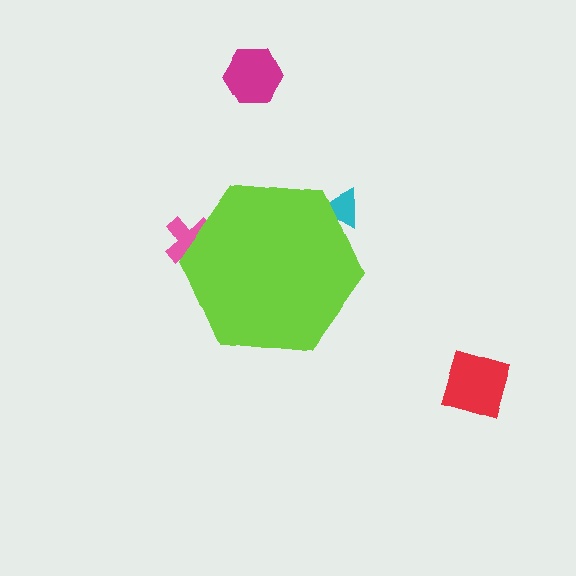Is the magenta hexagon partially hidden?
No, the magenta hexagon is fully visible.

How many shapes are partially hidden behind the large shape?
2 shapes are partially hidden.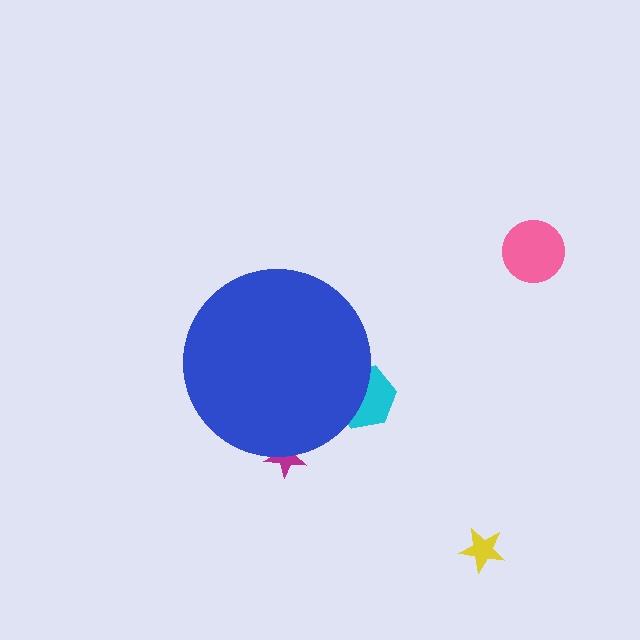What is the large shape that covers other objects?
A blue circle.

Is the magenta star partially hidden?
Yes, the magenta star is partially hidden behind the blue circle.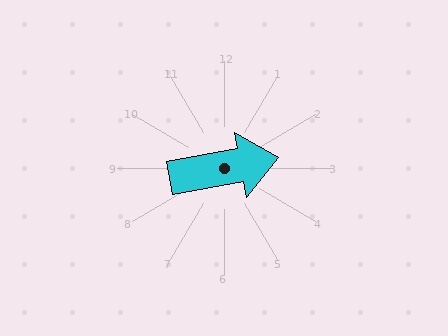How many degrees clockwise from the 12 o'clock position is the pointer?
Approximately 79 degrees.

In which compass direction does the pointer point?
East.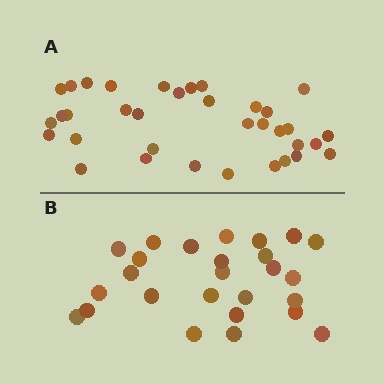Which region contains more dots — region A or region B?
Region A (the top region) has more dots.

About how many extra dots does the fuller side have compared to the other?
Region A has roughly 8 or so more dots than region B.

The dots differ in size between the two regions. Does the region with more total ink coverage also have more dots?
No. Region B has more total ink coverage because its dots are larger, but region A actually contains more individual dots. Total area can be misleading — the number of items is what matters here.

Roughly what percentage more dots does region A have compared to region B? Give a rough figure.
About 35% more.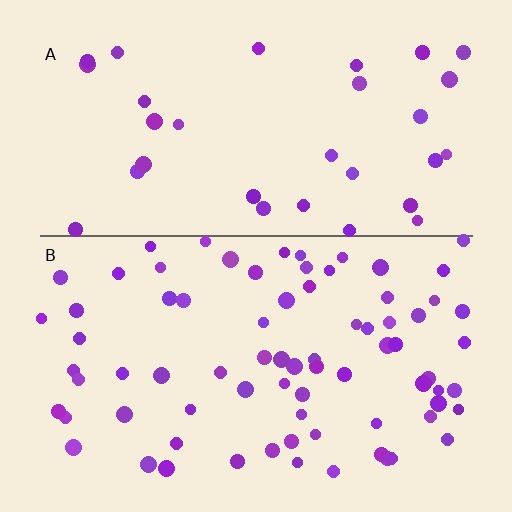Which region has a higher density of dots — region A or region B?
B (the bottom).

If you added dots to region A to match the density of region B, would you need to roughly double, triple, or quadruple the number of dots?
Approximately double.